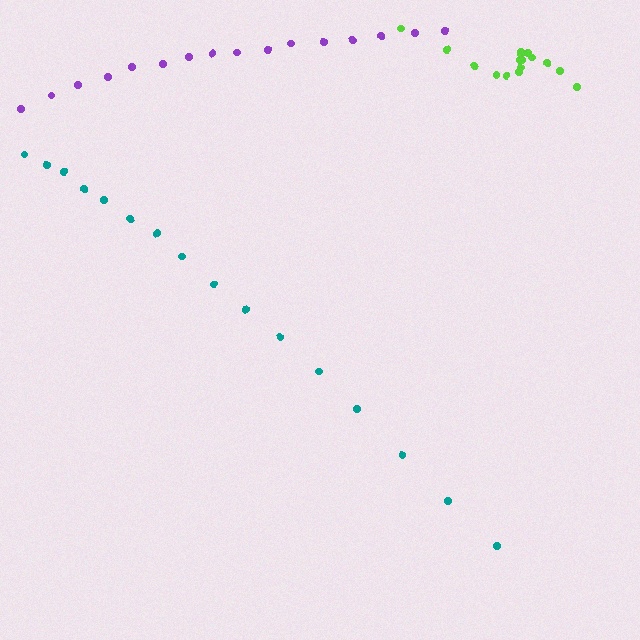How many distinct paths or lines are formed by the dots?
There are 3 distinct paths.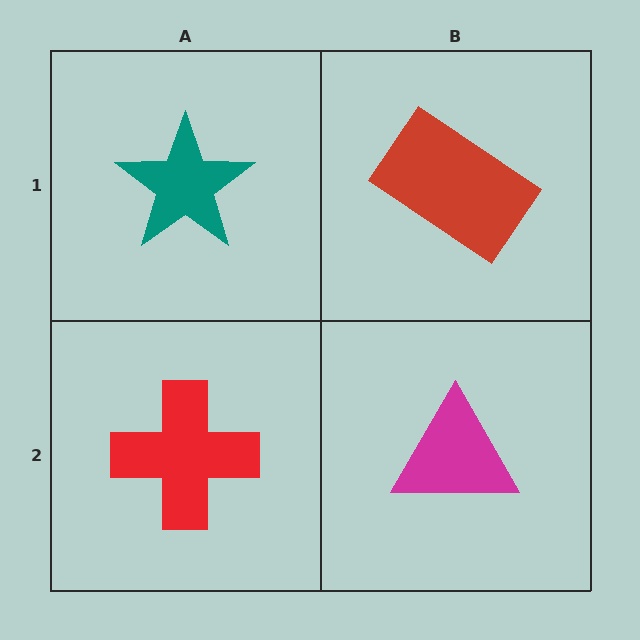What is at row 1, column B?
A red rectangle.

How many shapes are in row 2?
2 shapes.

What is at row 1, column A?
A teal star.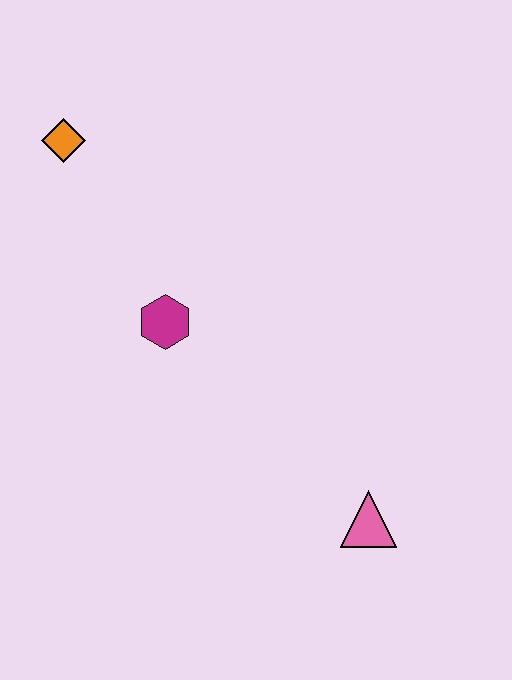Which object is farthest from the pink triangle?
The orange diamond is farthest from the pink triangle.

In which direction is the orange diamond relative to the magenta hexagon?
The orange diamond is above the magenta hexagon.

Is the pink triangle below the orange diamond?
Yes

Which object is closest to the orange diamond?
The magenta hexagon is closest to the orange diamond.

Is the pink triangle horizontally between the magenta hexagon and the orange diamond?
No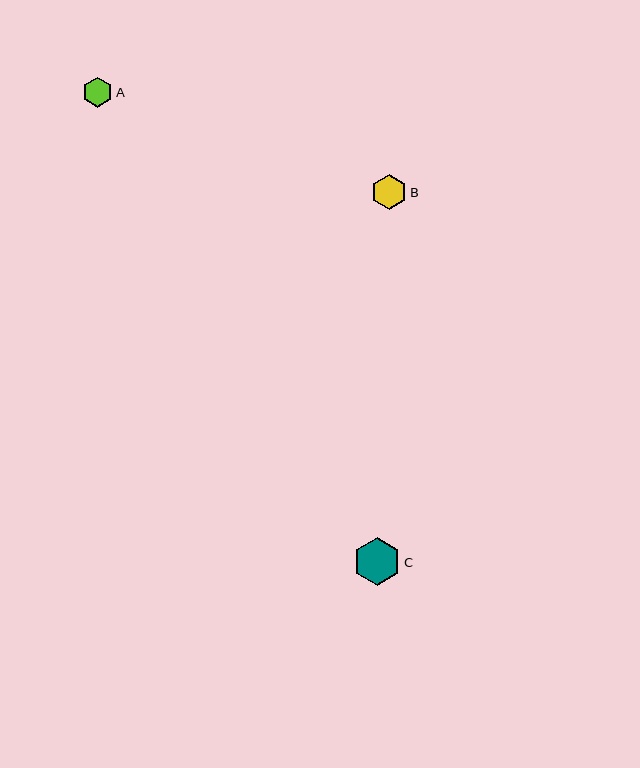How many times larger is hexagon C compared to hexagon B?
Hexagon C is approximately 1.3 times the size of hexagon B.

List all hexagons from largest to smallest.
From largest to smallest: C, B, A.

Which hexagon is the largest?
Hexagon C is the largest with a size of approximately 47 pixels.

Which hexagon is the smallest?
Hexagon A is the smallest with a size of approximately 30 pixels.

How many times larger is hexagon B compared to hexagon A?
Hexagon B is approximately 1.2 times the size of hexagon A.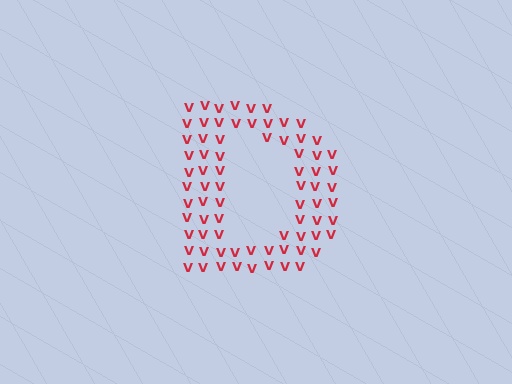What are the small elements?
The small elements are letter V's.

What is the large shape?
The large shape is the letter D.